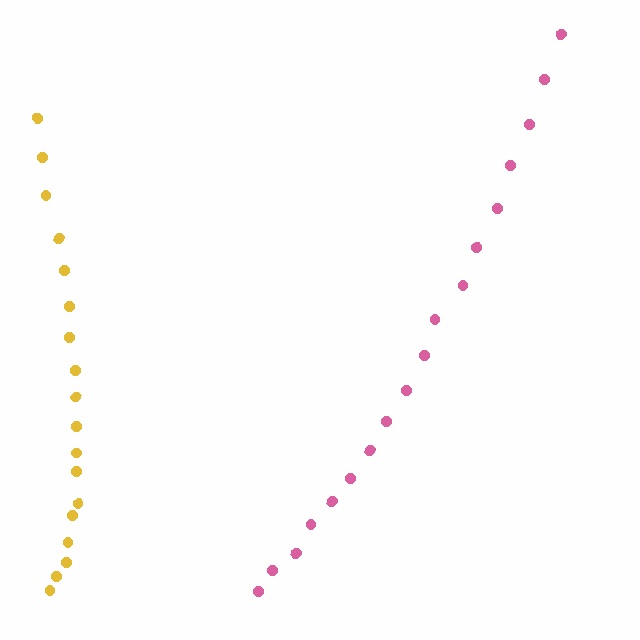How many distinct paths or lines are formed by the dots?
There are 2 distinct paths.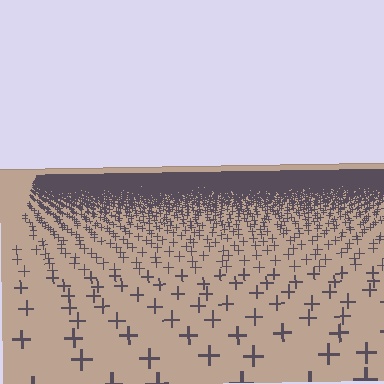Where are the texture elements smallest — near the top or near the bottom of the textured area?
Near the top.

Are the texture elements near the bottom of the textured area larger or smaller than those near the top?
Larger. Near the bottom, elements are closer to the viewer and appear at a bigger on-screen size.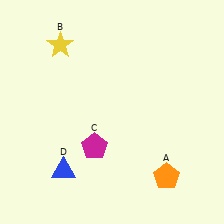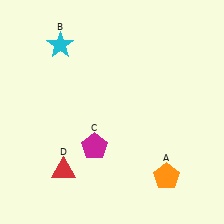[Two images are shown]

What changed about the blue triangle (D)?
In Image 1, D is blue. In Image 2, it changed to red.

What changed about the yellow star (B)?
In Image 1, B is yellow. In Image 2, it changed to cyan.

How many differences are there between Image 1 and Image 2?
There are 2 differences between the two images.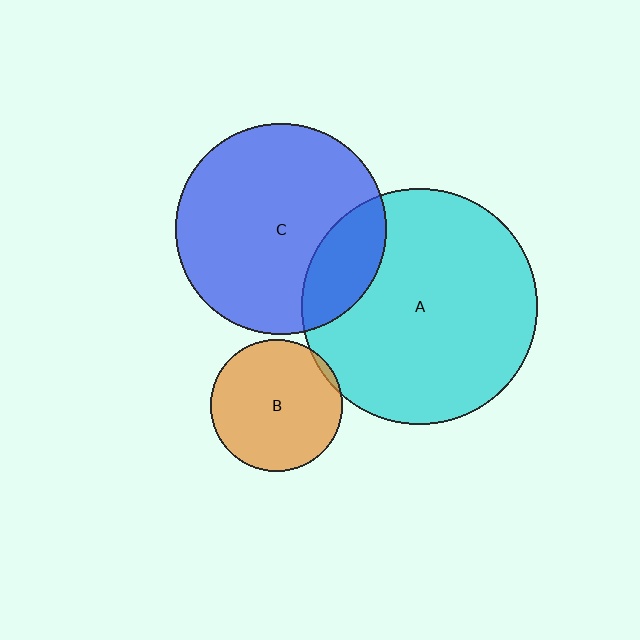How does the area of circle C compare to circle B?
Approximately 2.5 times.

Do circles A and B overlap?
Yes.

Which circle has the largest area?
Circle A (cyan).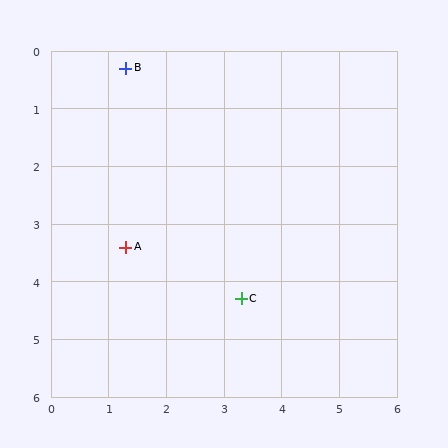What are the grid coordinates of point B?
Point B is at approximately (1.3, 0.3).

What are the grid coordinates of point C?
Point C is at approximately (3.3, 4.3).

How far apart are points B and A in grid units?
Points B and A are about 3.1 grid units apart.